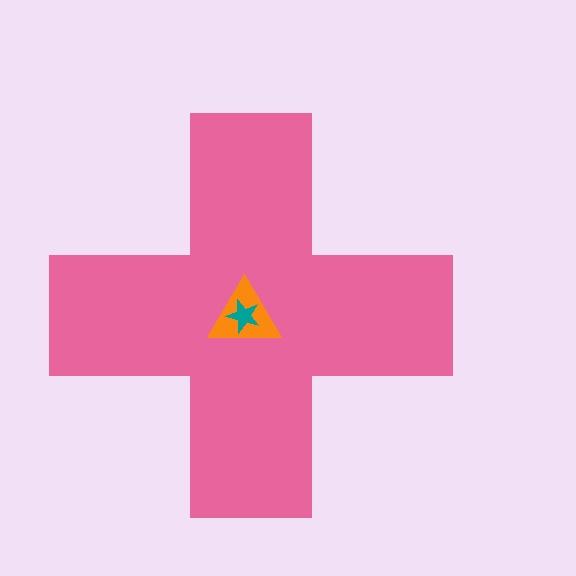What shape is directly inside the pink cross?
The orange triangle.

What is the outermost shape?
The pink cross.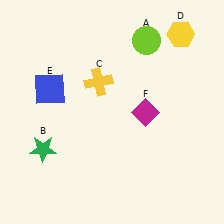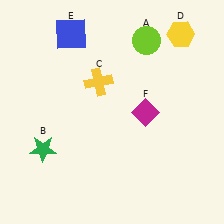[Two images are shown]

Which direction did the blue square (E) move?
The blue square (E) moved up.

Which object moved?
The blue square (E) moved up.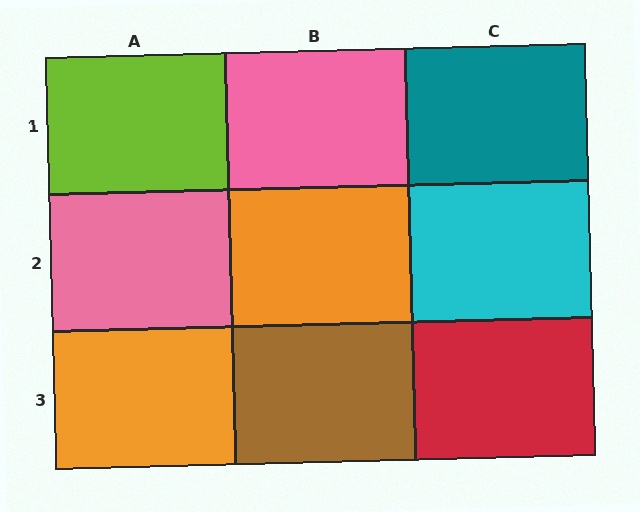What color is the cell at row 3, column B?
Brown.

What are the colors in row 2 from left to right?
Pink, orange, cyan.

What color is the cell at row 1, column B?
Pink.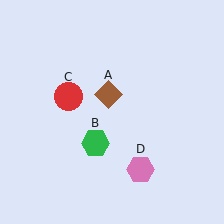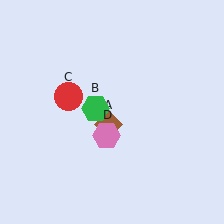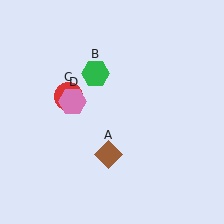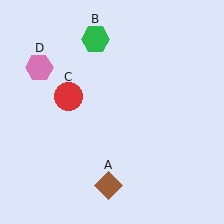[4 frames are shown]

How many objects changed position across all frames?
3 objects changed position: brown diamond (object A), green hexagon (object B), pink hexagon (object D).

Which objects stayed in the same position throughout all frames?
Red circle (object C) remained stationary.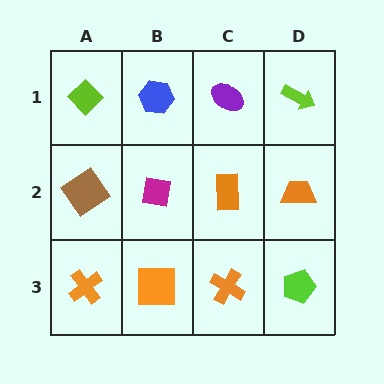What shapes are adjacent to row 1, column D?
An orange trapezoid (row 2, column D), a purple ellipse (row 1, column C).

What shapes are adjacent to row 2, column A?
A lime diamond (row 1, column A), an orange cross (row 3, column A), a magenta square (row 2, column B).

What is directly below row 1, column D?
An orange trapezoid.